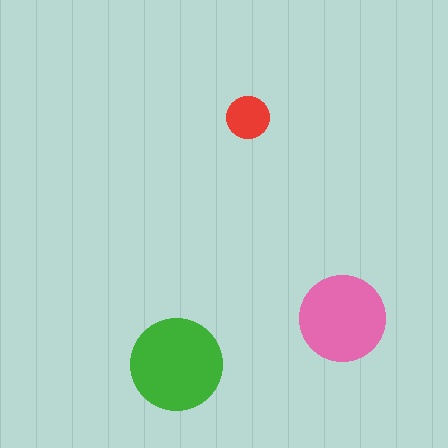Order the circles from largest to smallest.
the green one, the pink one, the red one.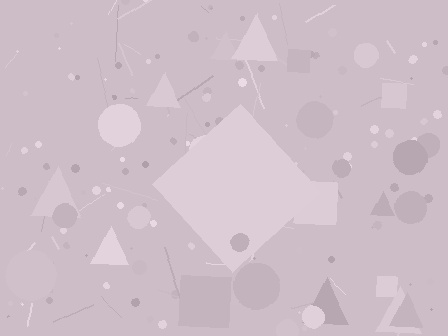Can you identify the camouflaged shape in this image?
The camouflaged shape is a diamond.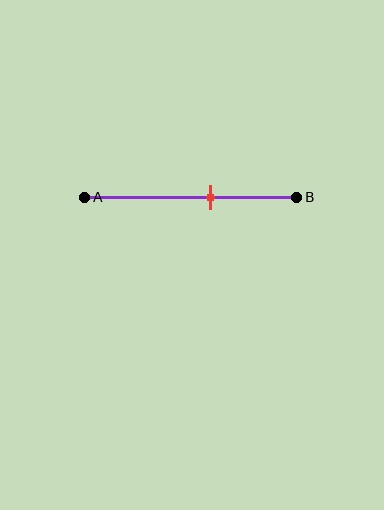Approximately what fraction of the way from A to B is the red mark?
The red mark is approximately 60% of the way from A to B.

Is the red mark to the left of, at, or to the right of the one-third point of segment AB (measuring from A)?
The red mark is to the right of the one-third point of segment AB.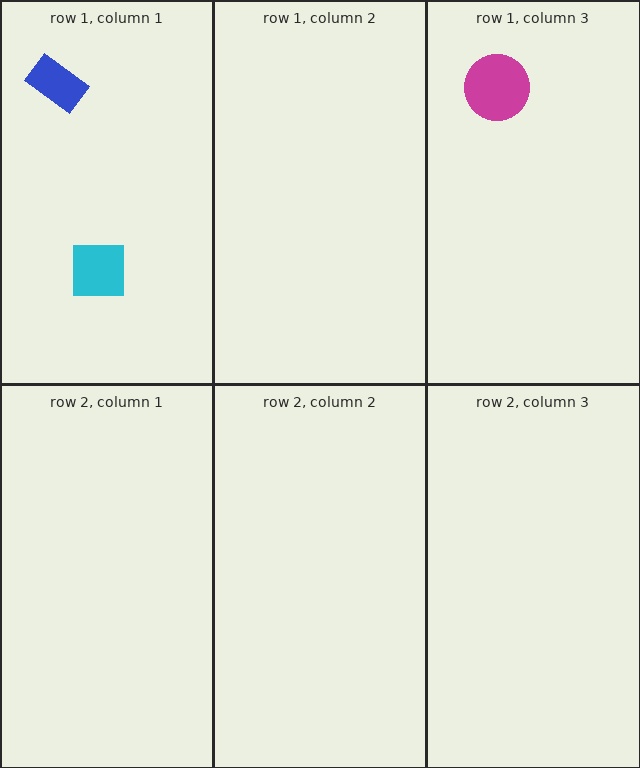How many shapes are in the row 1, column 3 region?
1.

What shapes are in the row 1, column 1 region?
The blue rectangle, the cyan square.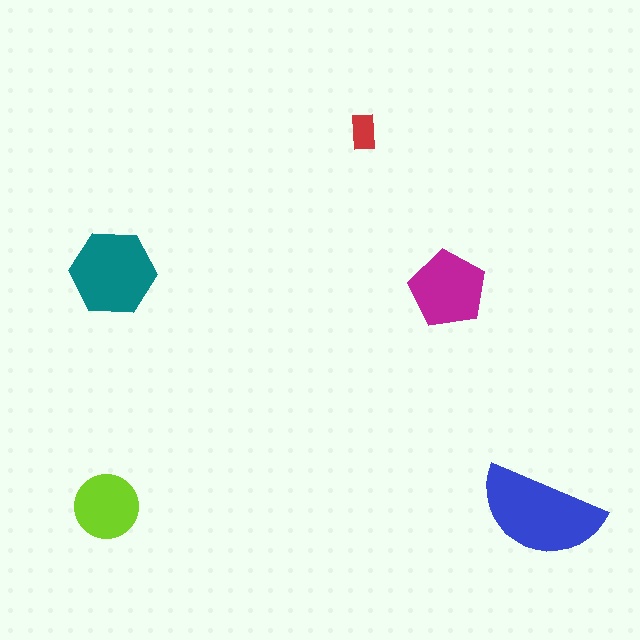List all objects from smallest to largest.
The red rectangle, the lime circle, the magenta pentagon, the teal hexagon, the blue semicircle.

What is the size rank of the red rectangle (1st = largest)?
5th.